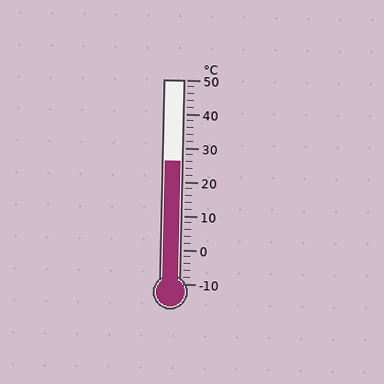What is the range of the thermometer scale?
The thermometer scale ranges from -10°C to 50°C.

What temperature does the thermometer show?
The thermometer shows approximately 26°C.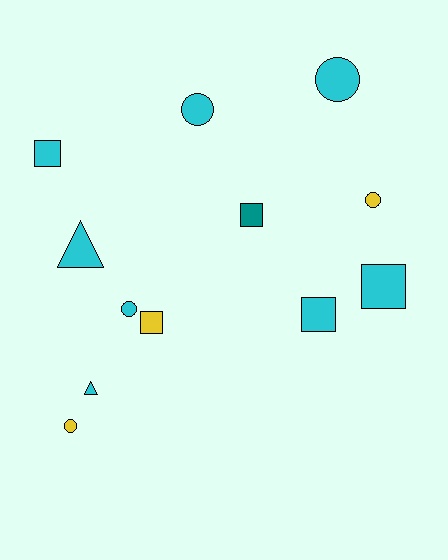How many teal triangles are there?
There are no teal triangles.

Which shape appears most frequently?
Circle, with 5 objects.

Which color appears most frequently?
Cyan, with 8 objects.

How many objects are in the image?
There are 12 objects.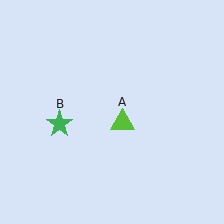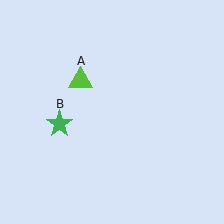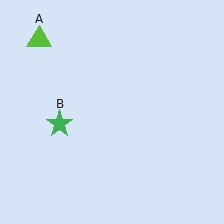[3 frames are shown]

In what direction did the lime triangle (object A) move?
The lime triangle (object A) moved up and to the left.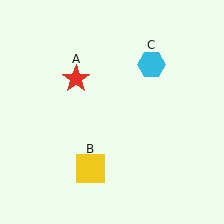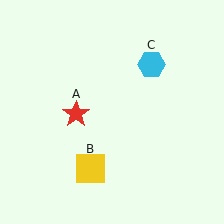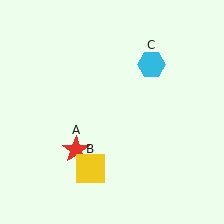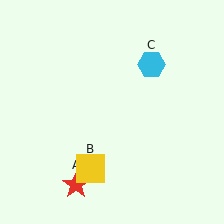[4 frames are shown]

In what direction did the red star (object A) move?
The red star (object A) moved down.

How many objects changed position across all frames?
1 object changed position: red star (object A).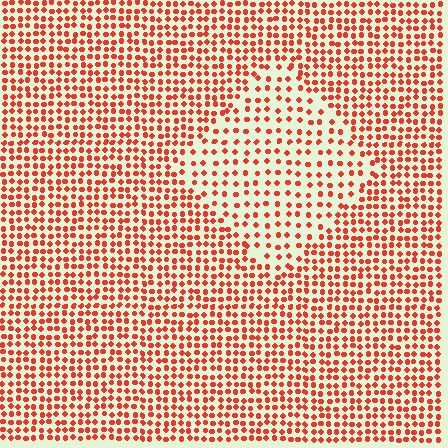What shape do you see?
I see a diamond.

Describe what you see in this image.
The image contains small red elements arranged at two different densities. A diamond-shaped region is visible where the elements are less densely packed than the surrounding area.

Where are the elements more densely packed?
The elements are more densely packed outside the diamond boundary.